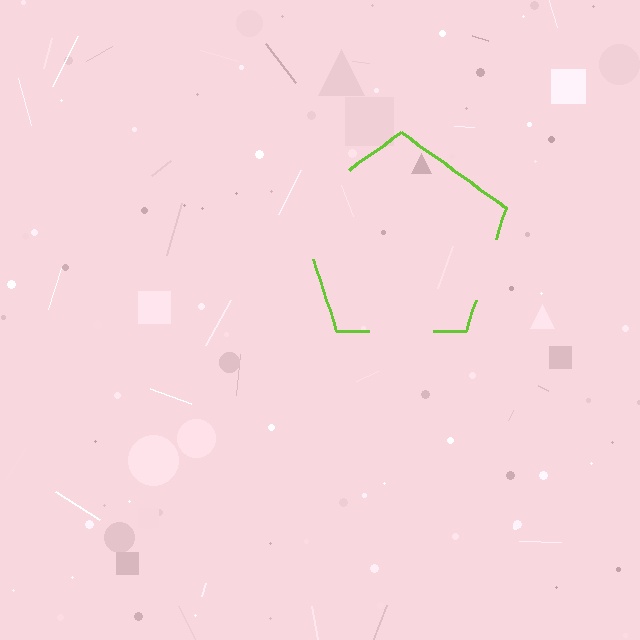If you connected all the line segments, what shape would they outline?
They would outline a pentagon.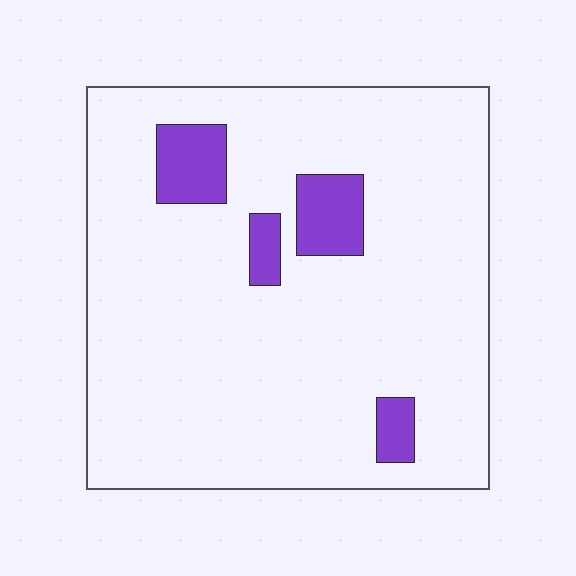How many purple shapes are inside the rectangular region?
4.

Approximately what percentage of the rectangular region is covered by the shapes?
Approximately 10%.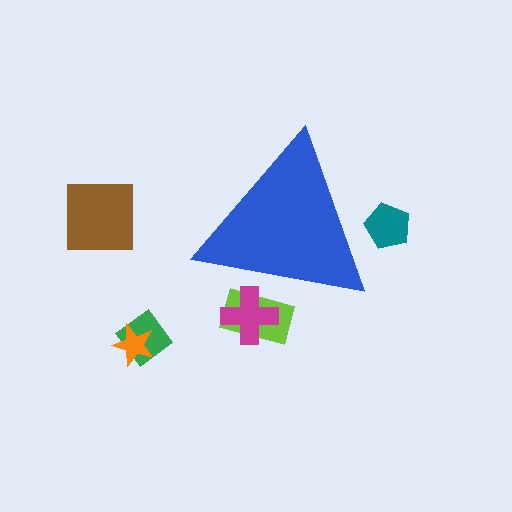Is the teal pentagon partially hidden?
Yes, the teal pentagon is partially hidden behind the blue triangle.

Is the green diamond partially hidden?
No, the green diamond is fully visible.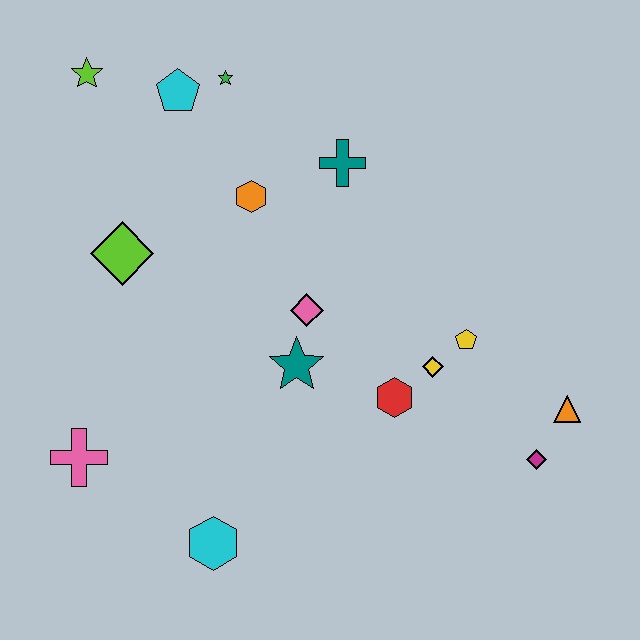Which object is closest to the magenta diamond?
The orange triangle is closest to the magenta diamond.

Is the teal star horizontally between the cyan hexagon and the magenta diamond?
Yes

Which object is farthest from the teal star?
The lime star is farthest from the teal star.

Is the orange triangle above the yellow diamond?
No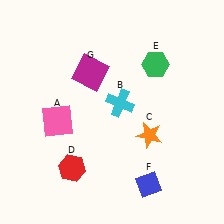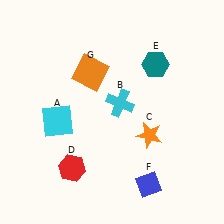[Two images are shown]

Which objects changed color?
A changed from pink to cyan. E changed from green to teal. G changed from magenta to orange.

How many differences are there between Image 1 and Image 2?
There are 3 differences between the two images.